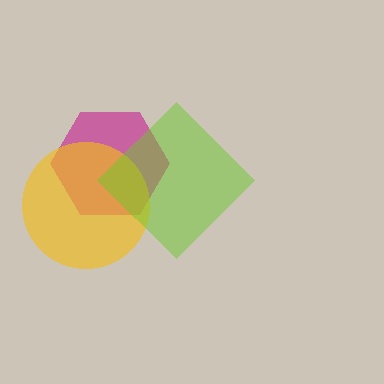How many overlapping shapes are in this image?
There are 3 overlapping shapes in the image.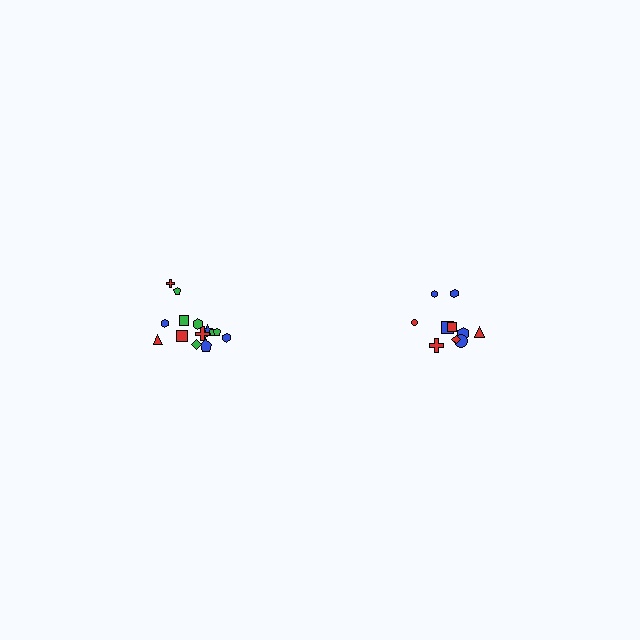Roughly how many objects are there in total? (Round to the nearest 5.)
Roughly 25 objects in total.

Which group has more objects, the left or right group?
The left group.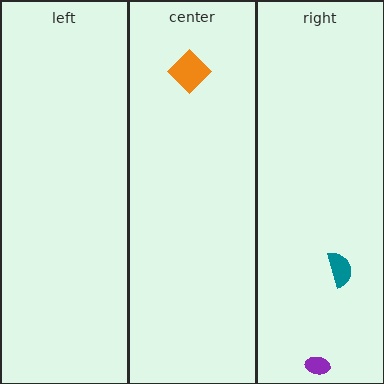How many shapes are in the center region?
1.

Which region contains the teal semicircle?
The right region.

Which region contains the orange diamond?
The center region.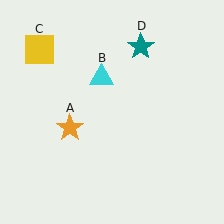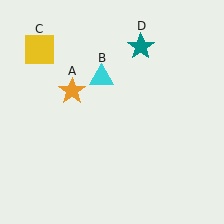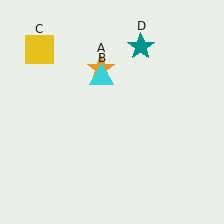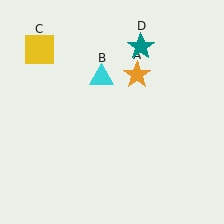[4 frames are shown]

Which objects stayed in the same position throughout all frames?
Cyan triangle (object B) and yellow square (object C) and teal star (object D) remained stationary.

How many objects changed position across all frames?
1 object changed position: orange star (object A).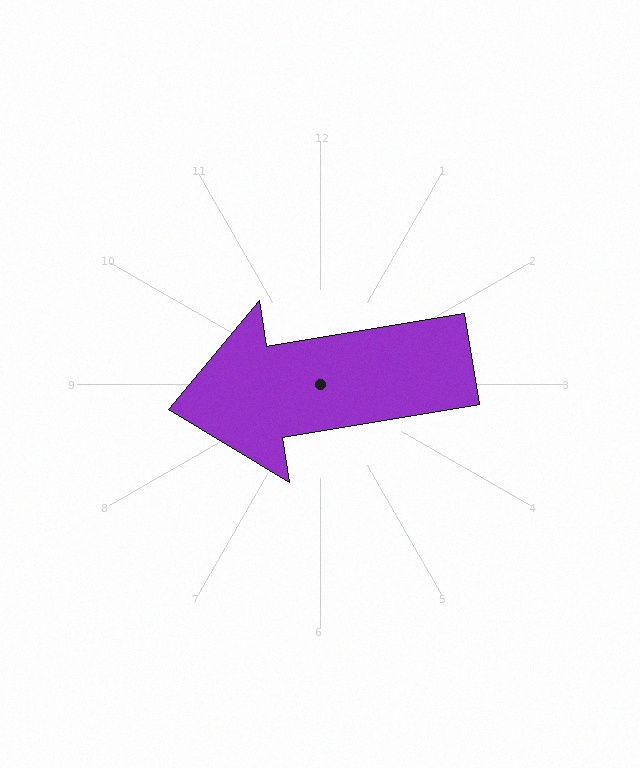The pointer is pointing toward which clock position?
Roughly 9 o'clock.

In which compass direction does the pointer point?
West.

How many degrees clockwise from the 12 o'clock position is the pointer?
Approximately 261 degrees.